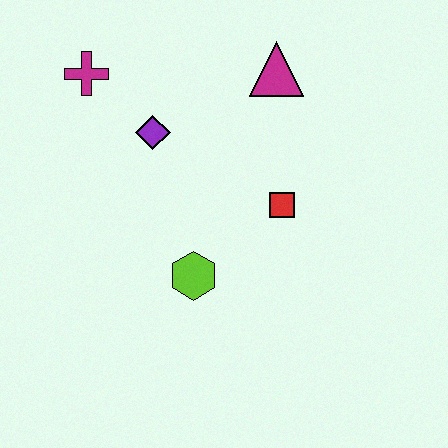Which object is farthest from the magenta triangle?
The lime hexagon is farthest from the magenta triangle.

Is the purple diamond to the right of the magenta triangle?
No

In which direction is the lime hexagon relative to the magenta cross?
The lime hexagon is below the magenta cross.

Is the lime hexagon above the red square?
No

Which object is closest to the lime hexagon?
The red square is closest to the lime hexagon.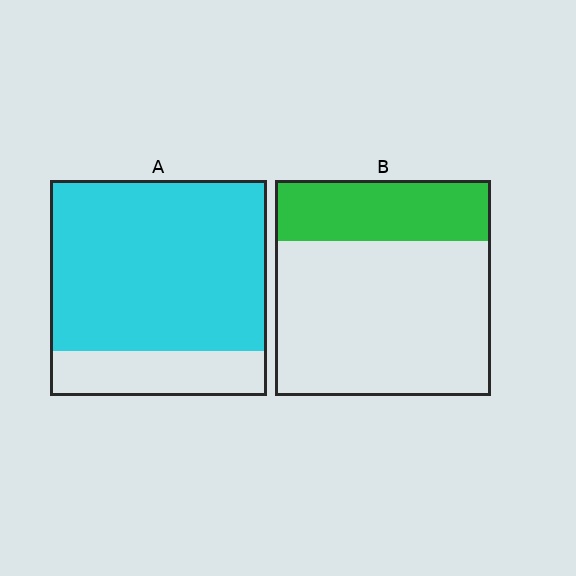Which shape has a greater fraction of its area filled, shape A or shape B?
Shape A.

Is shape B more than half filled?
No.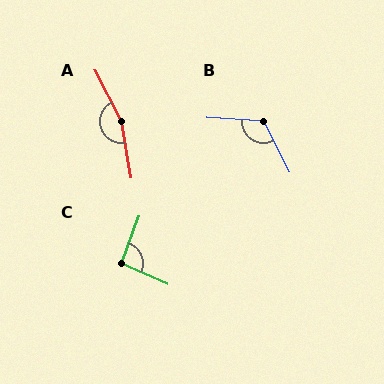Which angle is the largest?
A, at approximately 162 degrees.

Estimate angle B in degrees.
Approximately 120 degrees.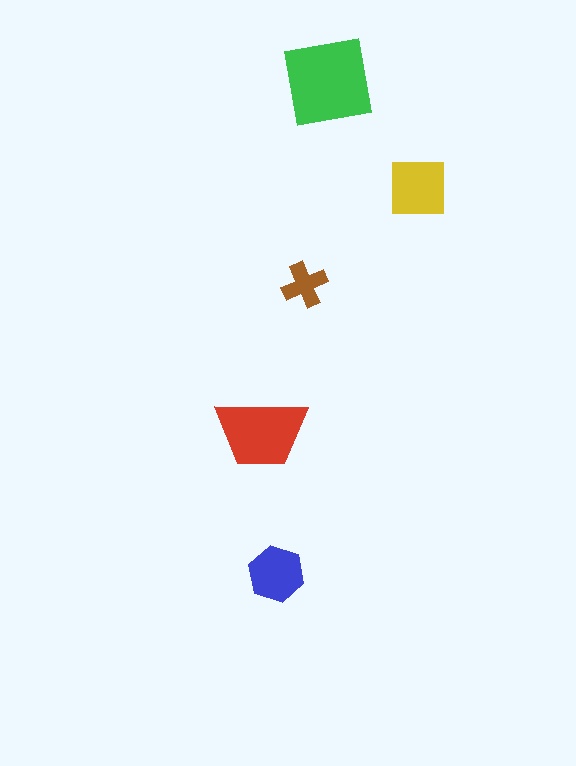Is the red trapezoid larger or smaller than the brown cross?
Larger.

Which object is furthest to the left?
The red trapezoid is leftmost.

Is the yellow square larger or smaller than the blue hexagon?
Larger.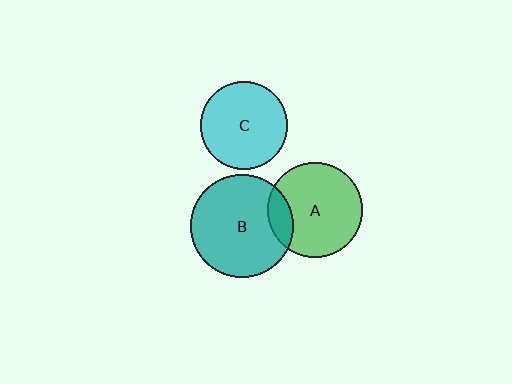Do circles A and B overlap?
Yes.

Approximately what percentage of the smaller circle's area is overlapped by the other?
Approximately 15%.